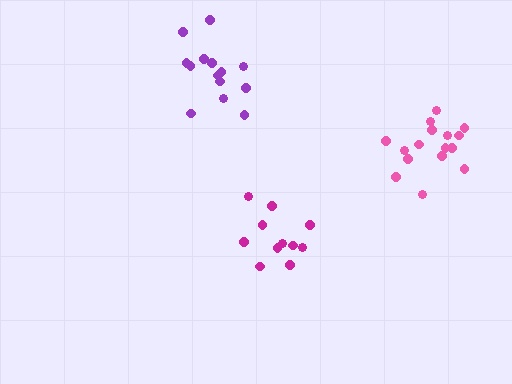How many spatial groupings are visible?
There are 3 spatial groupings.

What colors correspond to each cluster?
The clusters are colored: magenta, pink, purple.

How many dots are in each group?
Group 1: 11 dots, Group 2: 16 dots, Group 3: 14 dots (41 total).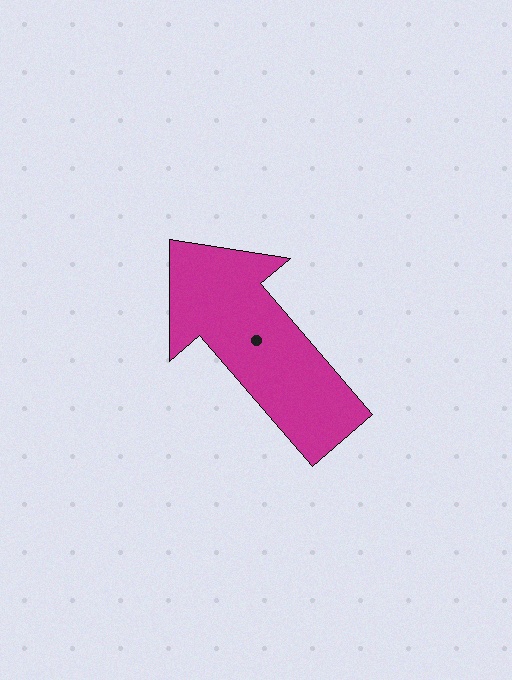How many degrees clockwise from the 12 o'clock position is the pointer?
Approximately 319 degrees.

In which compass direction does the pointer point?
Northwest.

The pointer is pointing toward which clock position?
Roughly 11 o'clock.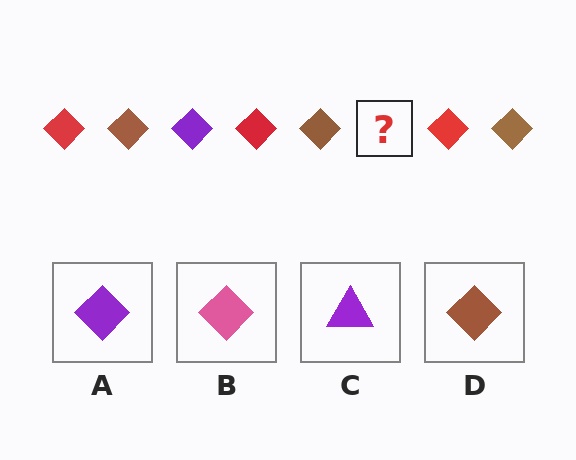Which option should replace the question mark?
Option A.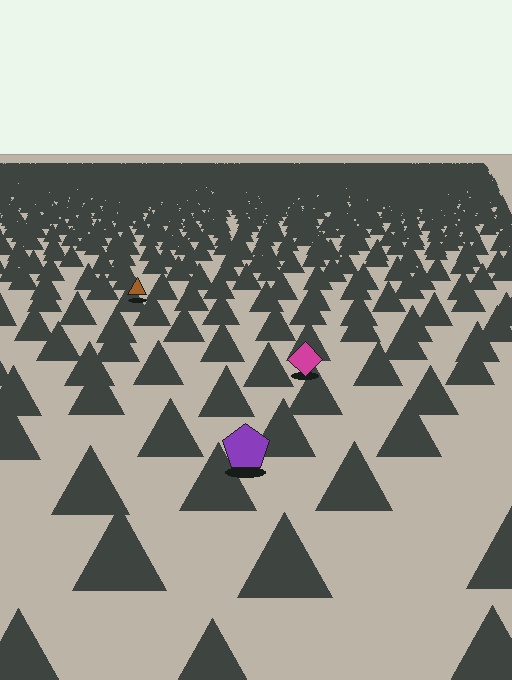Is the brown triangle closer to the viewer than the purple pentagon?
No. The purple pentagon is closer — you can tell from the texture gradient: the ground texture is coarser near it.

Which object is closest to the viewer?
The purple pentagon is closest. The texture marks near it are larger and more spread out.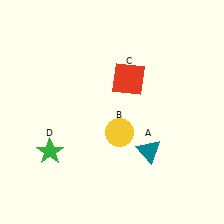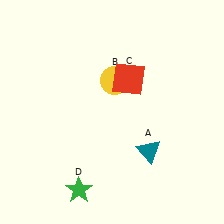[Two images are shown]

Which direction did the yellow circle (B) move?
The yellow circle (B) moved up.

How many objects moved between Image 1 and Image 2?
2 objects moved between the two images.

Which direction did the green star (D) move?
The green star (D) moved down.